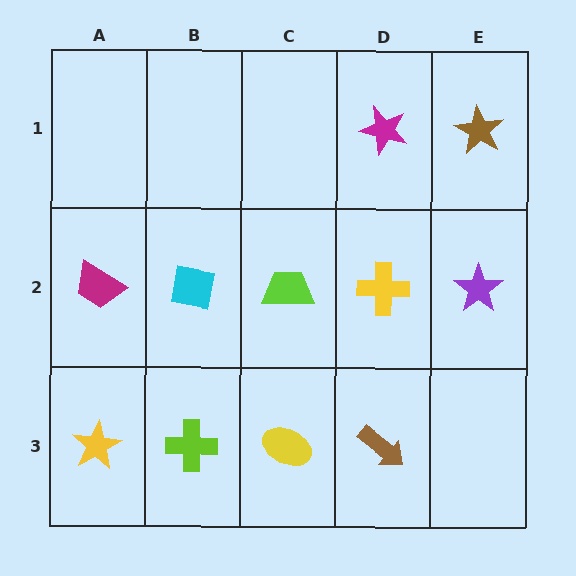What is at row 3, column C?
A yellow ellipse.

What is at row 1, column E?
A brown star.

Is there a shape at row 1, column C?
No, that cell is empty.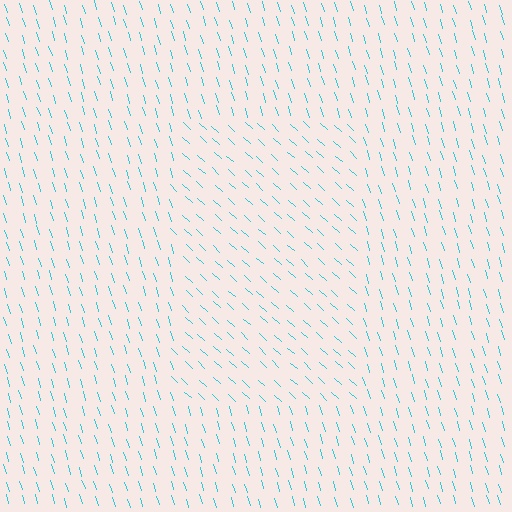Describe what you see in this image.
The image is filled with small cyan line segments. A rectangle region in the image has lines oriented differently from the surrounding lines, creating a visible texture boundary.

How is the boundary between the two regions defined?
The boundary is defined purely by a change in line orientation (approximately 31 degrees difference). All lines are the same color and thickness.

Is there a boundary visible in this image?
Yes, there is a texture boundary formed by a change in line orientation.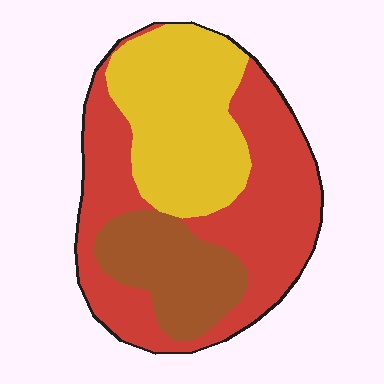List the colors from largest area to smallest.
From largest to smallest: red, yellow, brown.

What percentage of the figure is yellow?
Yellow covers roughly 35% of the figure.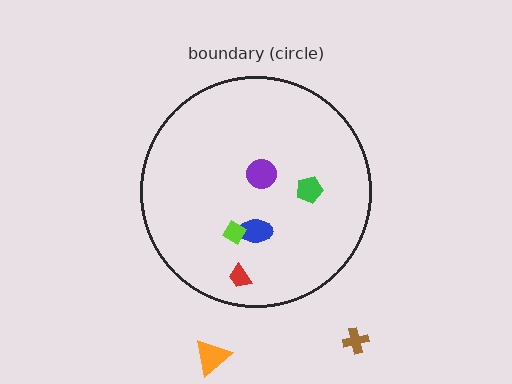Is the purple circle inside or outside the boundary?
Inside.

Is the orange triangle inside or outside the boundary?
Outside.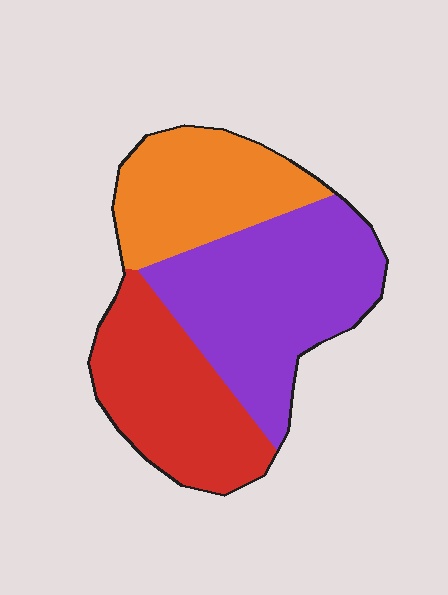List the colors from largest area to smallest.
From largest to smallest: purple, red, orange.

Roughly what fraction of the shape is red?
Red covers around 30% of the shape.